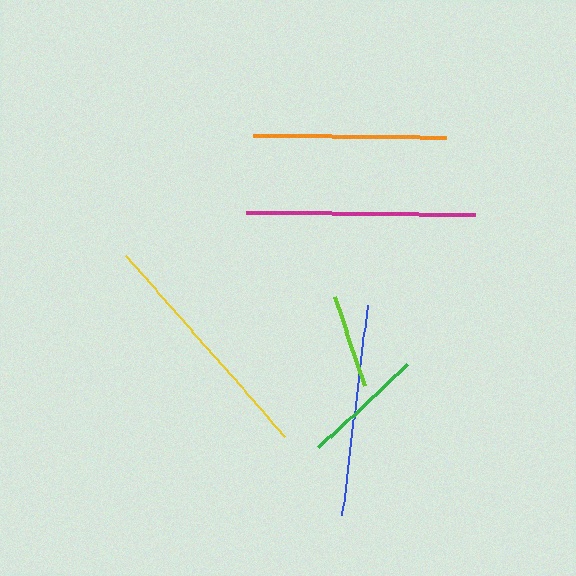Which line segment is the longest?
The yellow line is the longest at approximately 241 pixels.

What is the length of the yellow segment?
The yellow segment is approximately 241 pixels long.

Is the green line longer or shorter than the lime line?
The green line is longer than the lime line.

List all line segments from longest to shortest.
From longest to shortest: yellow, magenta, blue, orange, green, lime.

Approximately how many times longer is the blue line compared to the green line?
The blue line is approximately 1.7 times the length of the green line.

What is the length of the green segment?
The green segment is approximately 122 pixels long.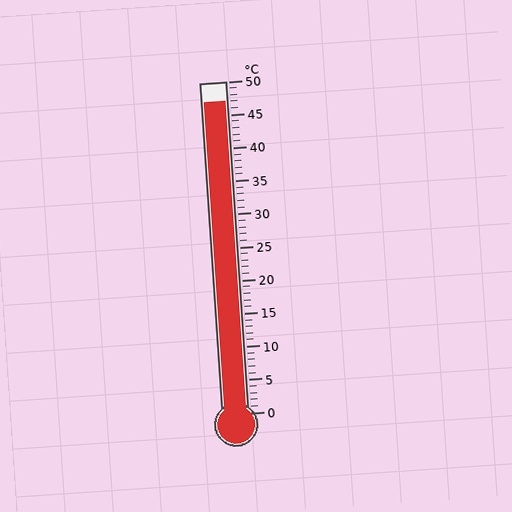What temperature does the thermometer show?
The thermometer shows approximately 47°C.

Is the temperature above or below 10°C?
The temperature is above 10°C.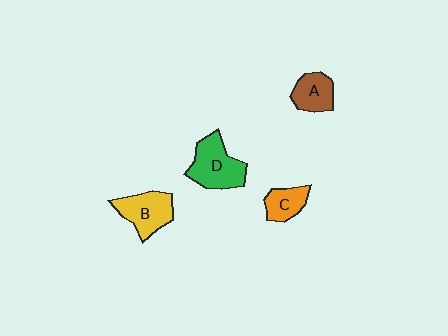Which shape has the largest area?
Shape D (green).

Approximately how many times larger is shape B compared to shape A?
Approximately 1.4 times.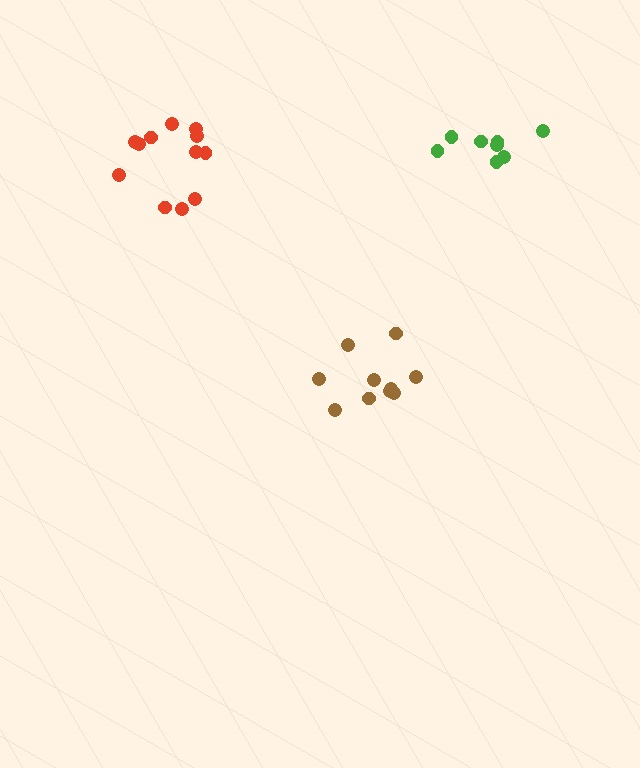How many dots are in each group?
Group 1: 10 dots, Group 2: 12 dots, Group 3: 8 dots (30 total).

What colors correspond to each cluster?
The clusters are colored: brown, red, green.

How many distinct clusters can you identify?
There are 3 distinct clusters.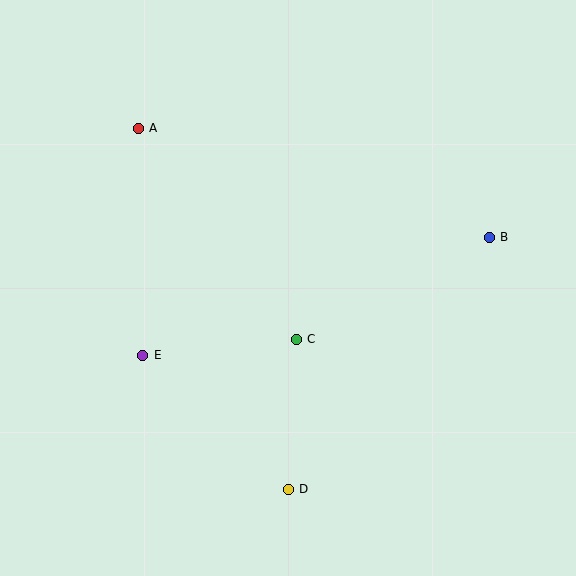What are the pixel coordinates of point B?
Point B is at (489, 237).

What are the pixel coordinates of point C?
Point C is at (296, 339).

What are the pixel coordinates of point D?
Point D is at (288, 489).